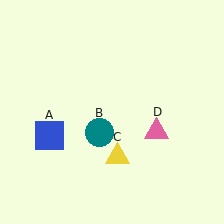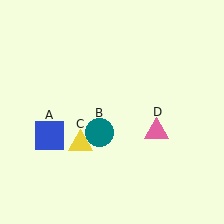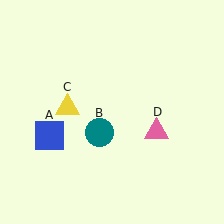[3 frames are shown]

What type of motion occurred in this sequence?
The yellow triangle (object C) rotated clockwise around the center of the scene.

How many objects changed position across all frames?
1 object changed position: yellow triangle (object C).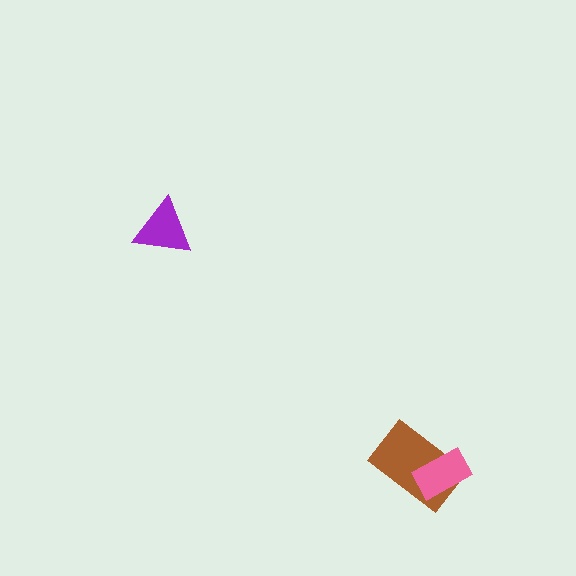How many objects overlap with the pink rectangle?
1 object overlaps with the pink rectangle.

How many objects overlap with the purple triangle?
0 objects overlap with the purple triangle.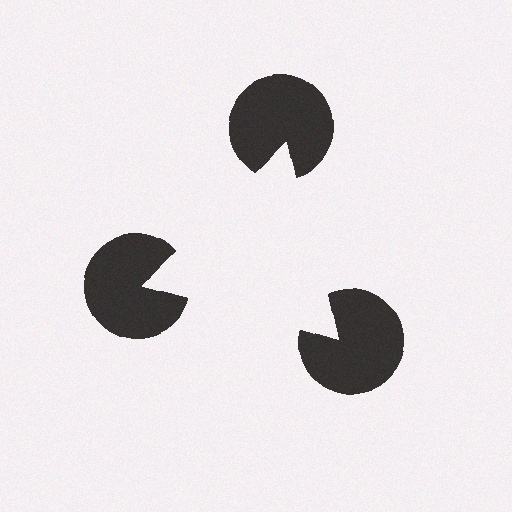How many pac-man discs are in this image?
There are 3 — one at each vertex of the illusory triangle.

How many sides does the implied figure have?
3 sides.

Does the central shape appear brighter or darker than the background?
It typically appears slightly brighter than the background, even though no actual brightness change is drawn.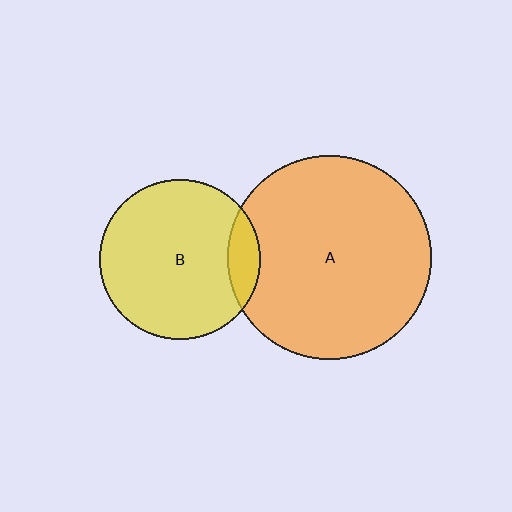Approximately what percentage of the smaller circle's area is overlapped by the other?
Approximately 10%.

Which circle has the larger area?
Circle A (orange).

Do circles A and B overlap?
Yes.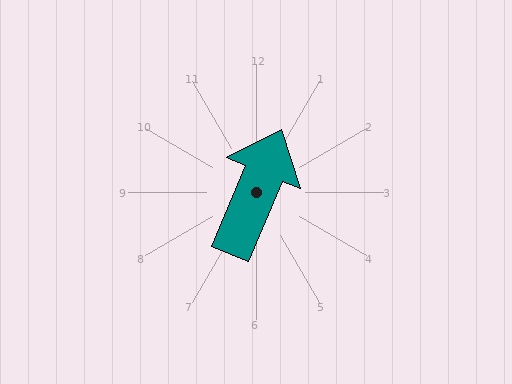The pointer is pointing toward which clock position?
Roughly 1 o'clock.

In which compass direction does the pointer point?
Northeast.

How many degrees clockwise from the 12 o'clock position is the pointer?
Approximately 23 degrees.